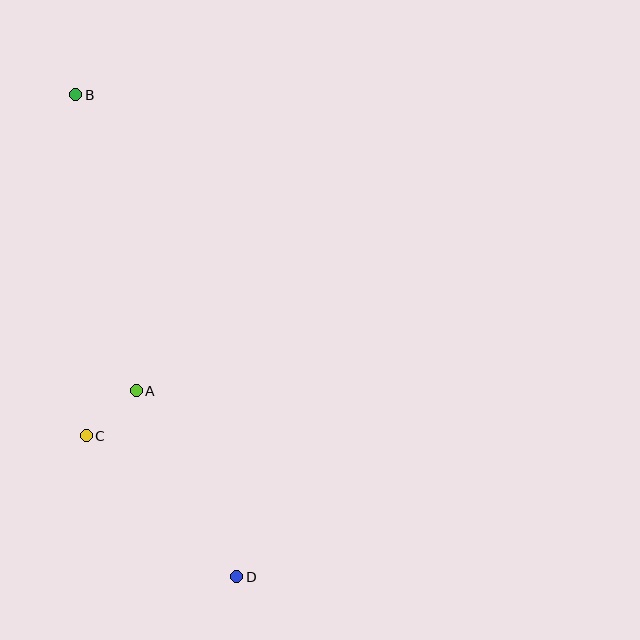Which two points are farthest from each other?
Points B and D are farthest from each other.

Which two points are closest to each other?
Points A and C are closest to each other.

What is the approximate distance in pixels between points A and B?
The distance between A and B is approximately 302 pixels.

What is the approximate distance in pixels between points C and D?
The distance between C and D is approximately 206 pixels.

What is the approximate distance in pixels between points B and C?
The distance between B and C is approximately 341 pixels.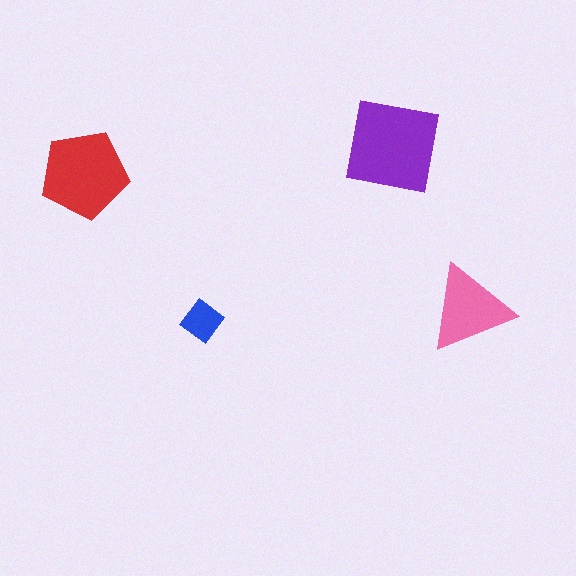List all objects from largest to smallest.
The purple square, the red pentagon, the pink triangle, the blue diamond.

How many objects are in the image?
There are 4 objects in the image.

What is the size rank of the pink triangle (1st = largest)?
3rd.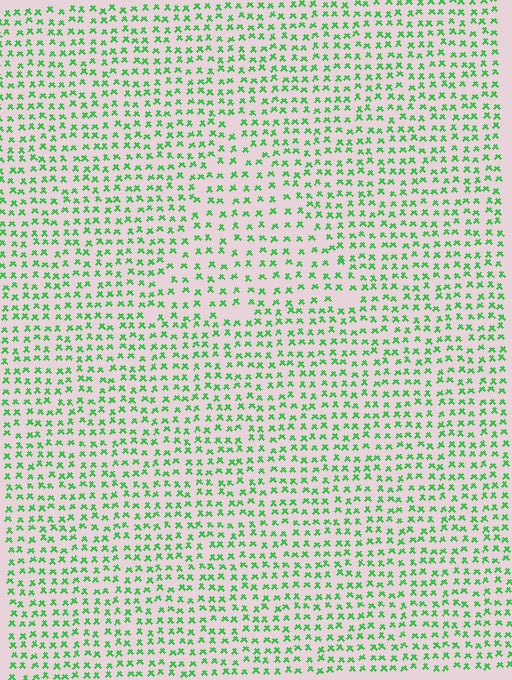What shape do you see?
I see a triangle.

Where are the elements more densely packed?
The elements are more densely packed outside the triangle boundary.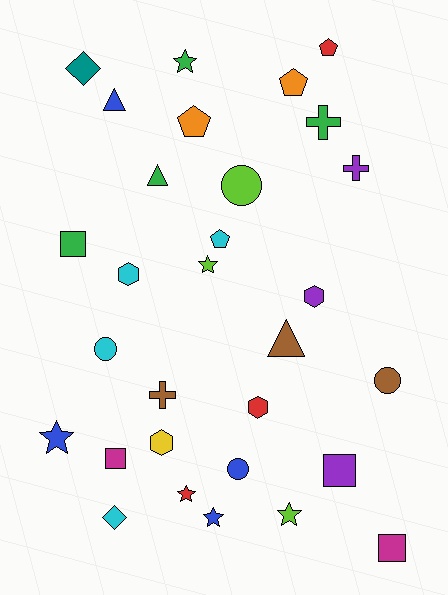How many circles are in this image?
There are 4 circles.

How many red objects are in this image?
There are 3 red objects.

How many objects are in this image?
There are 30 objects.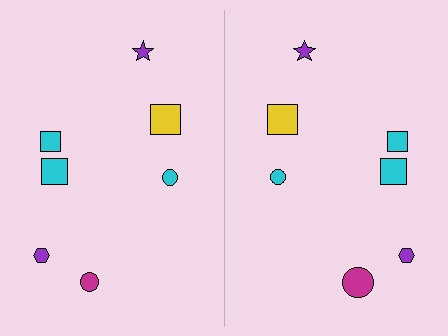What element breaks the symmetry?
The magenta circle on the right side has a different size than its mirror counterpart.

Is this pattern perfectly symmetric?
No, the pattern is not perfectly symmetric. The magenta circle on the right side has a different size than its mirror counterpart.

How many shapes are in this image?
There are 14 shapes in this image.